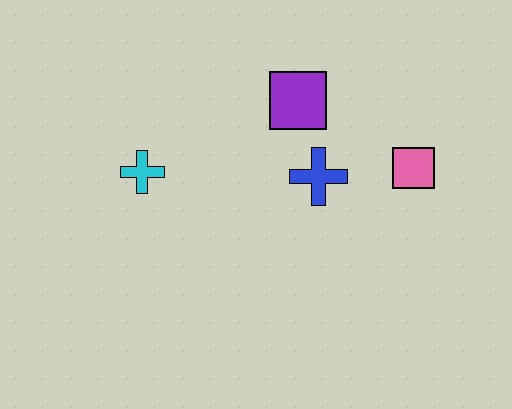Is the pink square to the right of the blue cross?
Yes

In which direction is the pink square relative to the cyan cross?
The pink square is to the right of the cyan cross.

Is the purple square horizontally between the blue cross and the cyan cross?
Yes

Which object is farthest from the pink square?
The cyan cross is farthest from the pink square.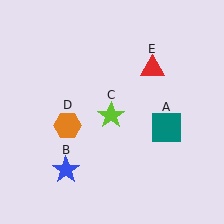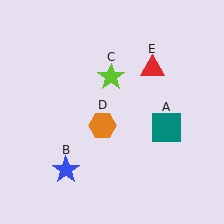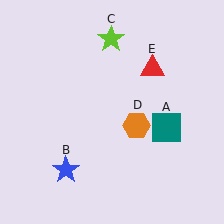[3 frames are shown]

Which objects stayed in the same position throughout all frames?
Teal square (object A) and blue star (object B) and red triangle (object E) remained stationary.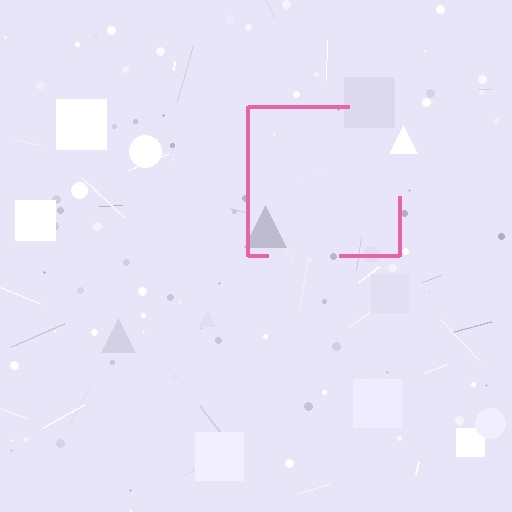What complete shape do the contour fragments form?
The contour fragments form a square.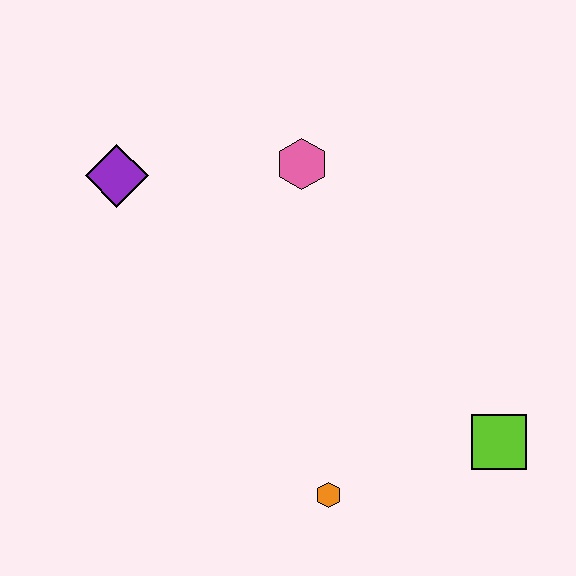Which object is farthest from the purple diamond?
The lime square is farthest from the purple diamond.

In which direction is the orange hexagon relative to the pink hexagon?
The orange hexagon is below the pink hexagon.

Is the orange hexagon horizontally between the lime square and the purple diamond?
Yes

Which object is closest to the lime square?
The orange hexagon is closest to the lime square.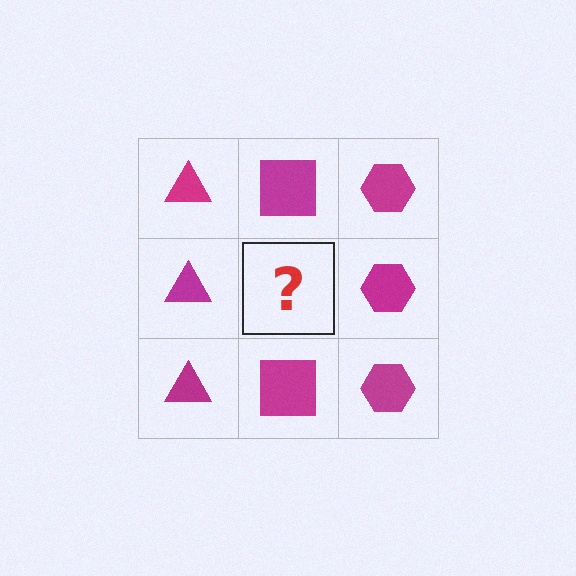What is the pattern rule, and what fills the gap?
The rule is that each column has a consistent shape. The gap should be filled with a magenta square.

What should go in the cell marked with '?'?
The missing cell should contain a magenta square.